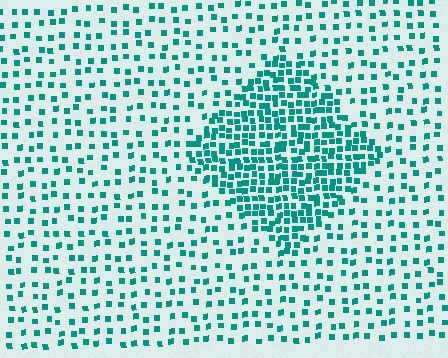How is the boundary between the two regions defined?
The boundary is defined by a change in element density (approximately 2.5x ratio). All elements are the same color, size, and shape.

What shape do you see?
I see a diamond.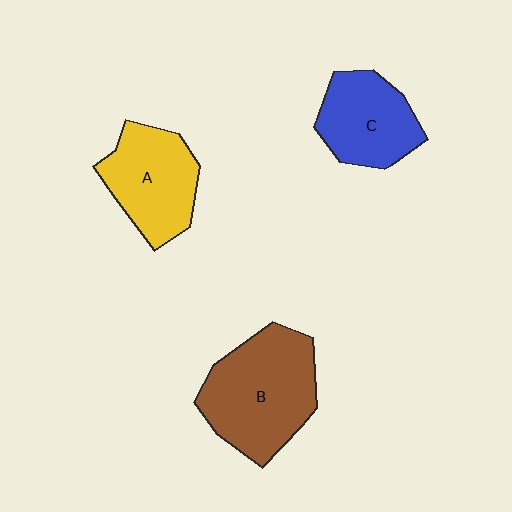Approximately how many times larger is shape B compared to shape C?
Approximately 1.5 times.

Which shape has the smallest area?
Shape C (blue).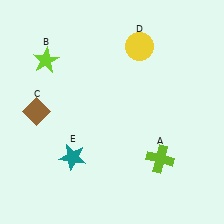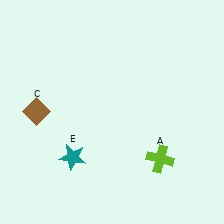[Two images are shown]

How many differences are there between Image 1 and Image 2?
There are 2 differences between the two images.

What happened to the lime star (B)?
The lime star (B) was removed in Image 2. It was in the top-left area of Image 1.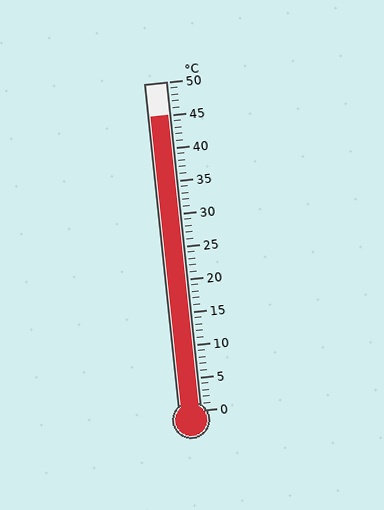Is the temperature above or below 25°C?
The temperature is above 25°C.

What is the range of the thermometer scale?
The thermometer scale ranges from 0°C to 50°C.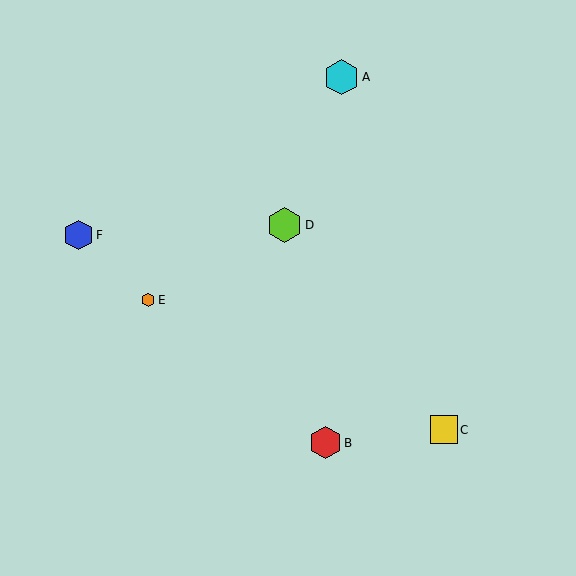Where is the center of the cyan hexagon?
The center of the cyan hexagon is at (341, 77).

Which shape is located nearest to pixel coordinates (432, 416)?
The yellow square (labeled C) at (444, 430) is nearest to that location.